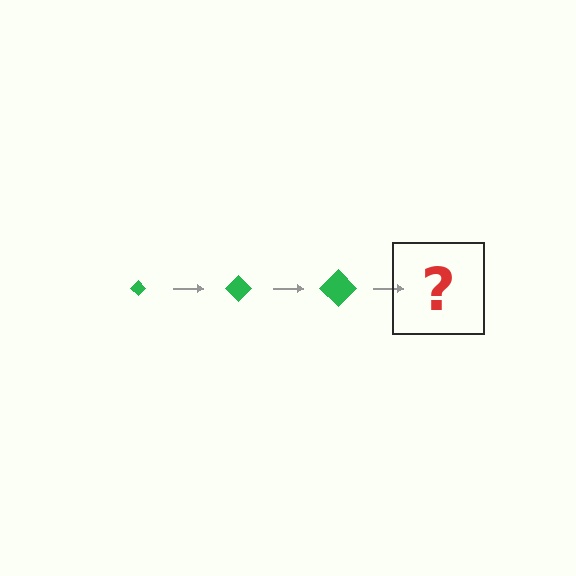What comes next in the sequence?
The next element should be a green diamond, larger than the previous one.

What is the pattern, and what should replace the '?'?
The pattern is that the diamond gets progressively larger each step. The '?' should be a green diamond, larger than the previous one.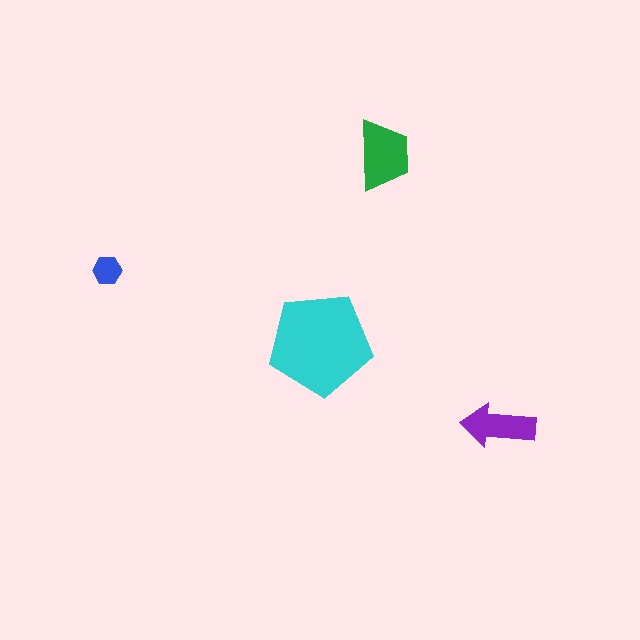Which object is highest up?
The green trapezoid is topmost.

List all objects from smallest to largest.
The blue hexagon, the purple arrow, the green trapezoid, the cyan pentagon.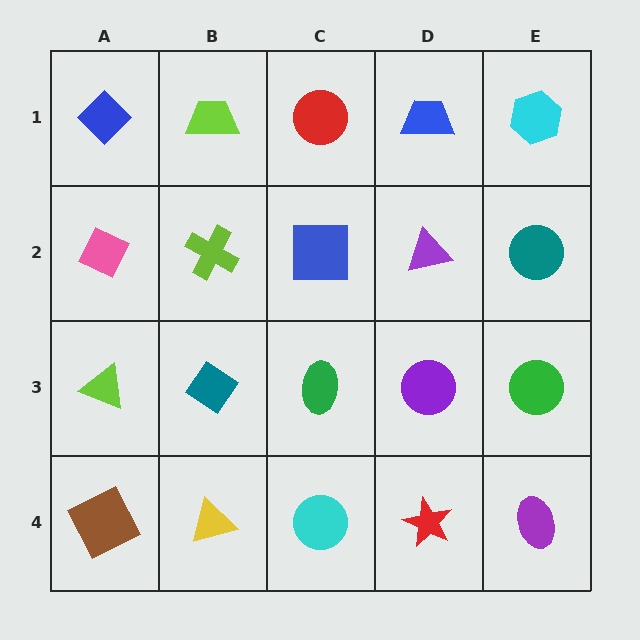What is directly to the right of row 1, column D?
A cyan hexagon.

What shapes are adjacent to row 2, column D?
A blue trapezoid (row 1, column D), a purple circle (row 3, column D), a blue square (row 2, column C), a teal circle (row 2, column E).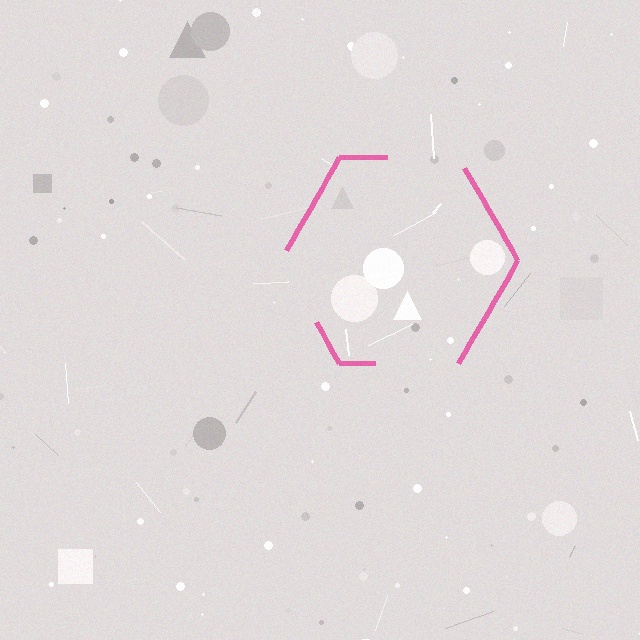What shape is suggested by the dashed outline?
The dashed outline suggests a hexagon.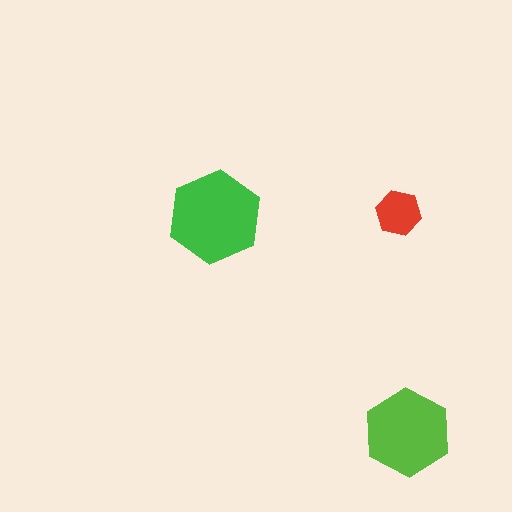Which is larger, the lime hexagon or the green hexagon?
The green one.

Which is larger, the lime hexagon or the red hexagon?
The lime one.